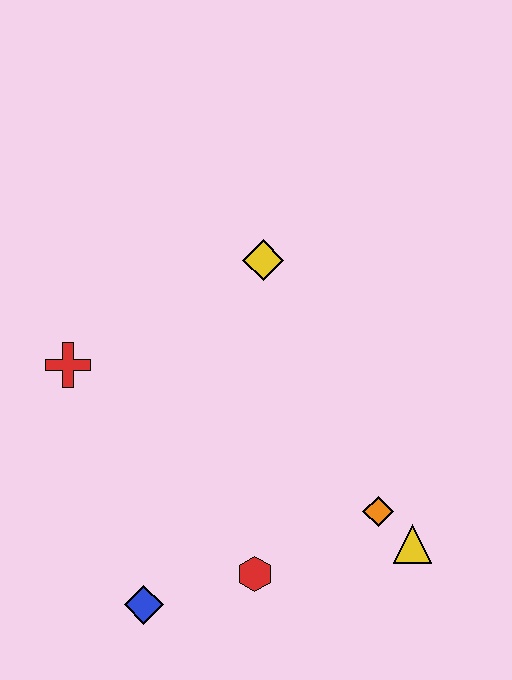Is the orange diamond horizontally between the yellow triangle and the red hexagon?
Yes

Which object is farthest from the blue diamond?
The yellow diamond is farthest from the blue diamond.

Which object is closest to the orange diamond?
The yellow triangle is closest to the orange diamond.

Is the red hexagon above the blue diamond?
Yes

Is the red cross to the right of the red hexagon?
No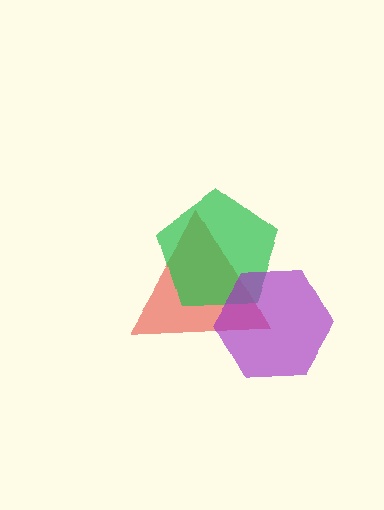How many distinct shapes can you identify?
There are 3 distinct shapes: a red triangle, a green pentagon, a purple hexagon.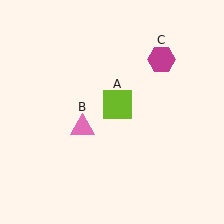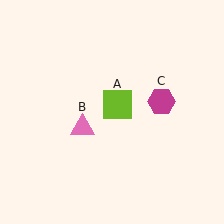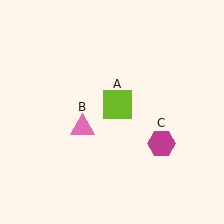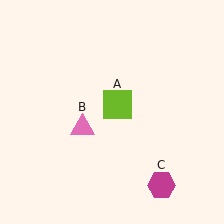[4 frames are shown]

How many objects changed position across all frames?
1 object changed position: magenta hexagon (object C).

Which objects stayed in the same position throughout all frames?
Lime square (object A) and pink triangle (object B) remained stationary.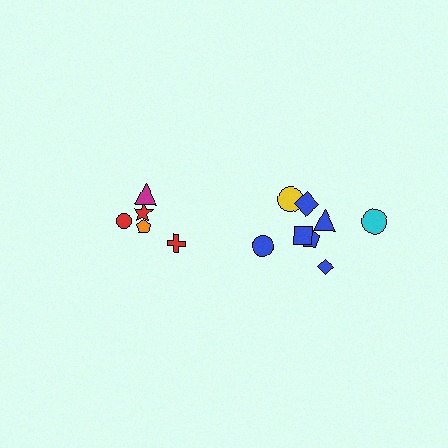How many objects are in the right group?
There are 8 objects.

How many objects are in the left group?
There are 5 objects.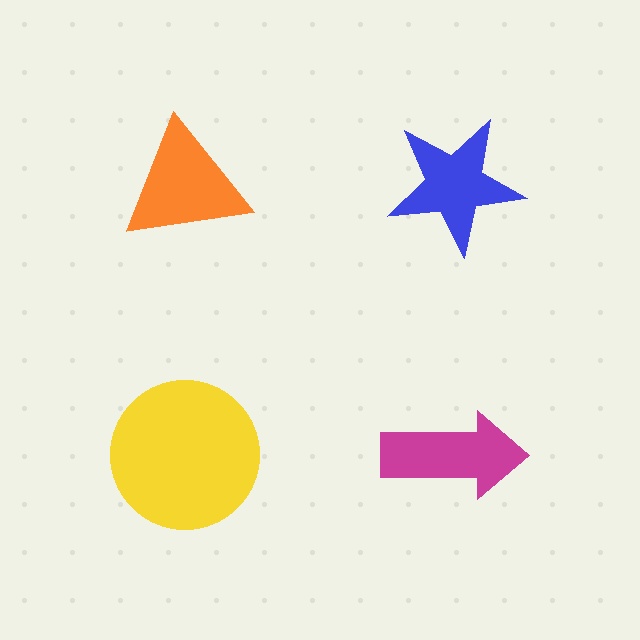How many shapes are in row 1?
2 shapes.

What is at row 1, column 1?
An orange triangle.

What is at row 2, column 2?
A magenta arrow.